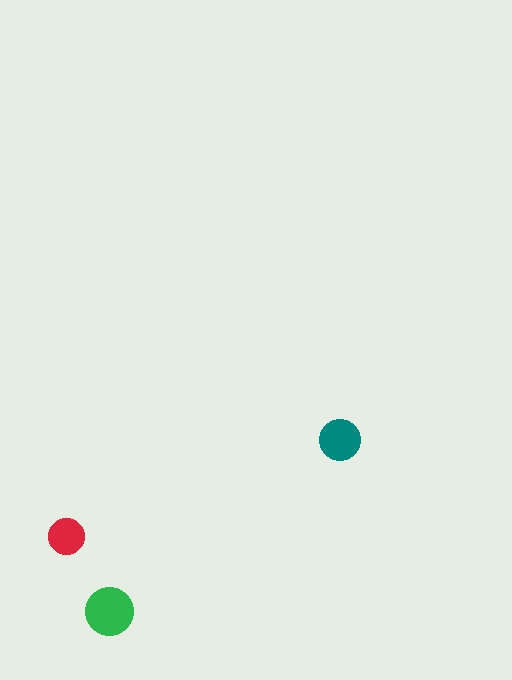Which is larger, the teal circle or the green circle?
The green one.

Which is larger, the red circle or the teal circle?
The teal one.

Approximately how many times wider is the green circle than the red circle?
About 1.5 times wider.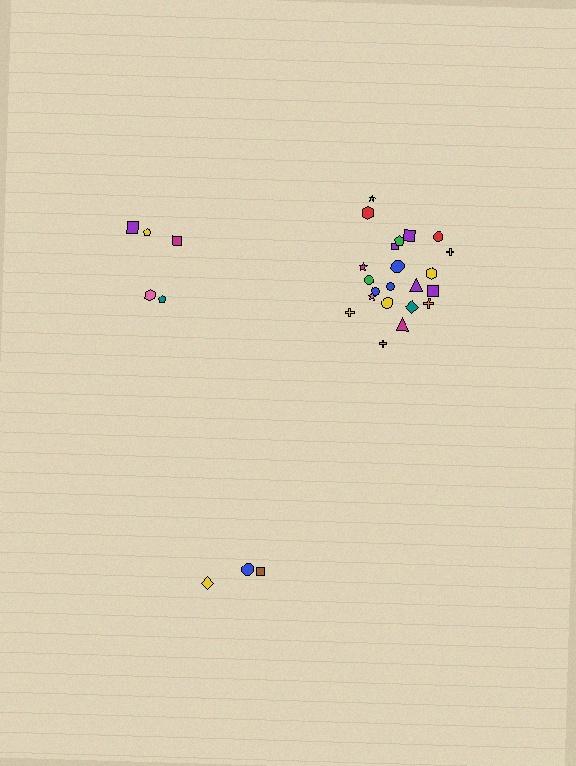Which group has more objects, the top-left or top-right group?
The top-right group.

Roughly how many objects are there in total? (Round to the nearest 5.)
Roughly 30 objects in total.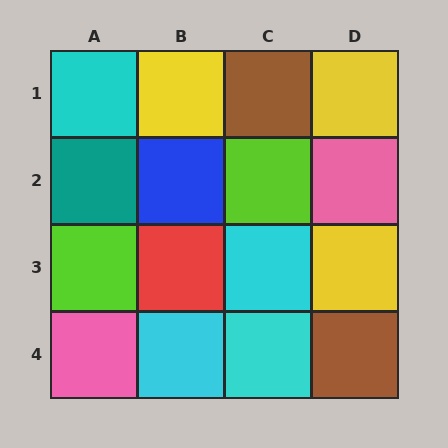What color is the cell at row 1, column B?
Yellow.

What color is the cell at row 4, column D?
Brown.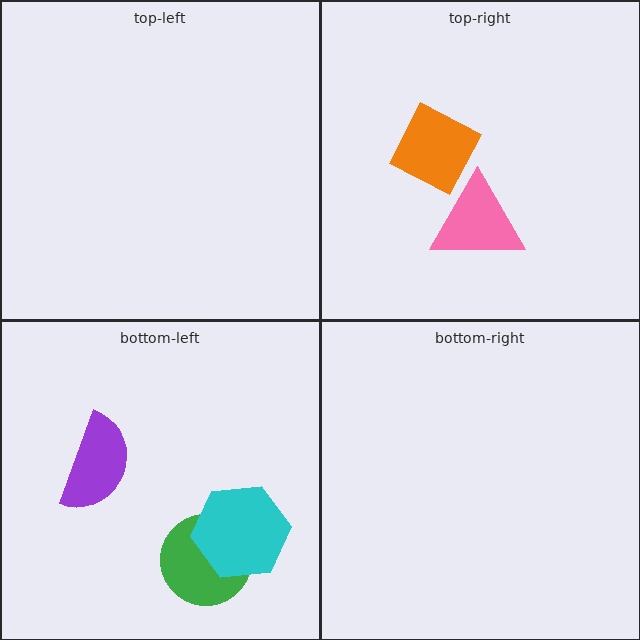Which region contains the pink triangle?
The top-right region.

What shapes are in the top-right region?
The orange square, the pink triangle.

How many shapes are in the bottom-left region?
3.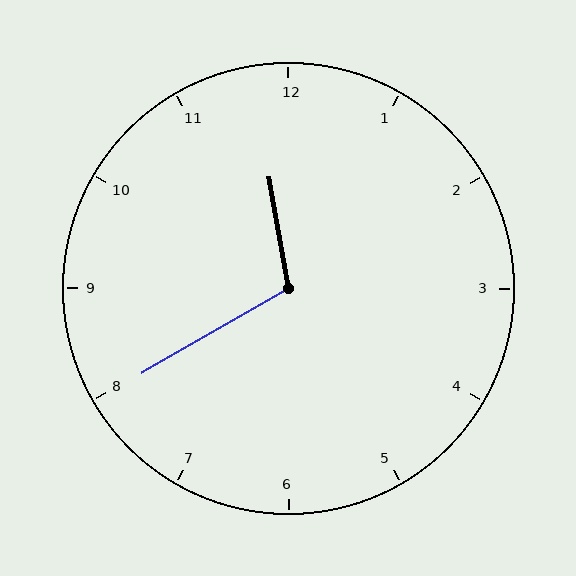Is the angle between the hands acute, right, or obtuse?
It is obtuse.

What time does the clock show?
11:40.